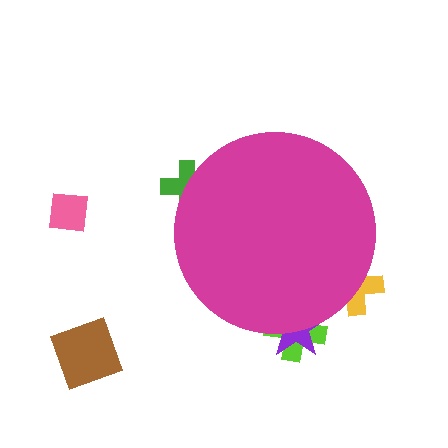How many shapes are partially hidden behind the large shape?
4 shapes are partially hidden.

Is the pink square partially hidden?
No, the pink square is fully visible.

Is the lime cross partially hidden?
Yes, the lime cross is partially hidden behind the magenta circle.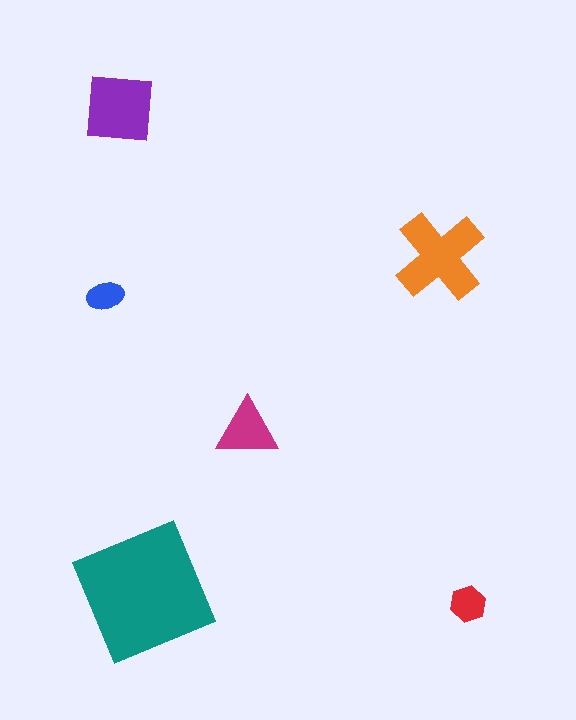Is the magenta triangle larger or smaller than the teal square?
Smaller.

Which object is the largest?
The teal square.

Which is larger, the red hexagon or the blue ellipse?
The red hexagon.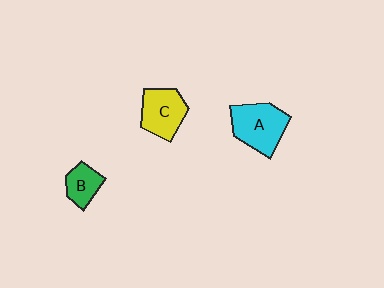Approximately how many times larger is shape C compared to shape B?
Approximately 1.6 times.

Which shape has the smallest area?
Shape B (green).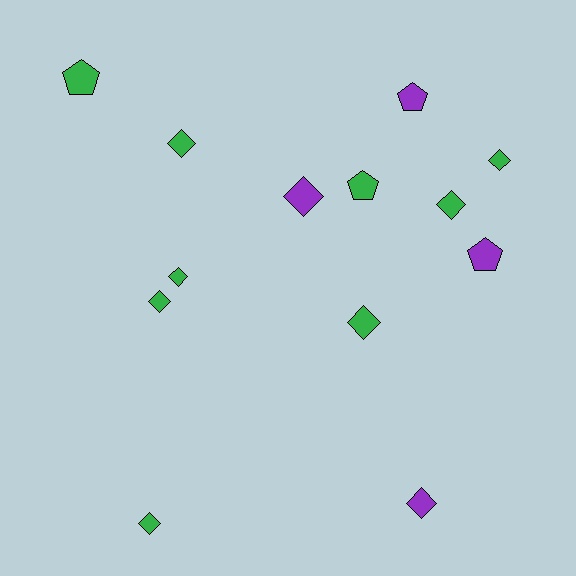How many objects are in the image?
There are 13 objects.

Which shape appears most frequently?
Diamond, with 9 objects.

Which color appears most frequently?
Green, with 9 objects.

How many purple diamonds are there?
There are 2 purple diamonds.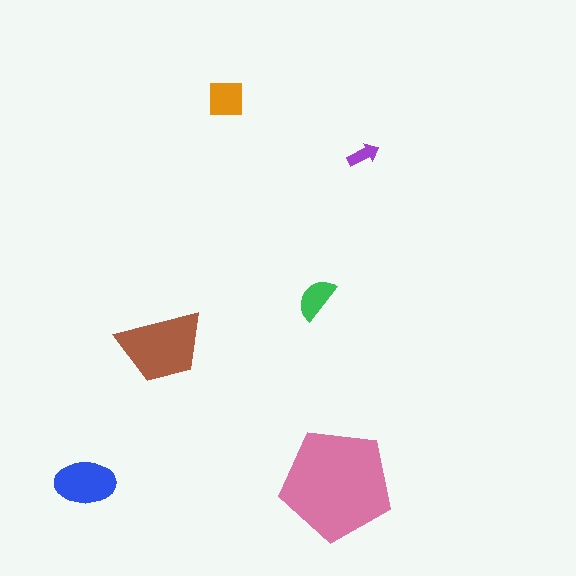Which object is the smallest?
The purple arrow.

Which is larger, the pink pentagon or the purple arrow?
The pink pentagon.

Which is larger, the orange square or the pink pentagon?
The pink pentagon.